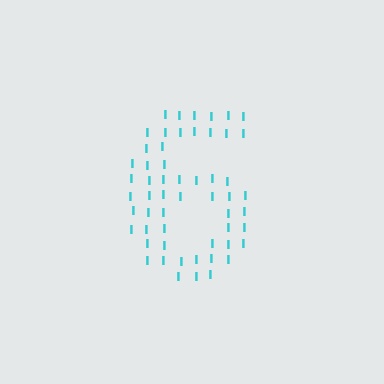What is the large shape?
The large shape is the digit 6.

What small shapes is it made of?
It is made of small letter I's.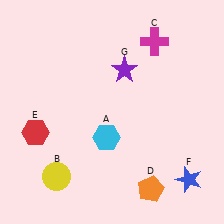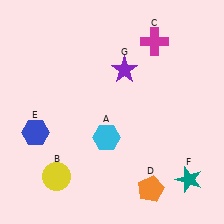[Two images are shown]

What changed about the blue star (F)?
In Image 1, F is blue. In Image 2, it changed to teal.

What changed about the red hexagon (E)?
In Image 1, E is red. In Image 2, it changed to blue.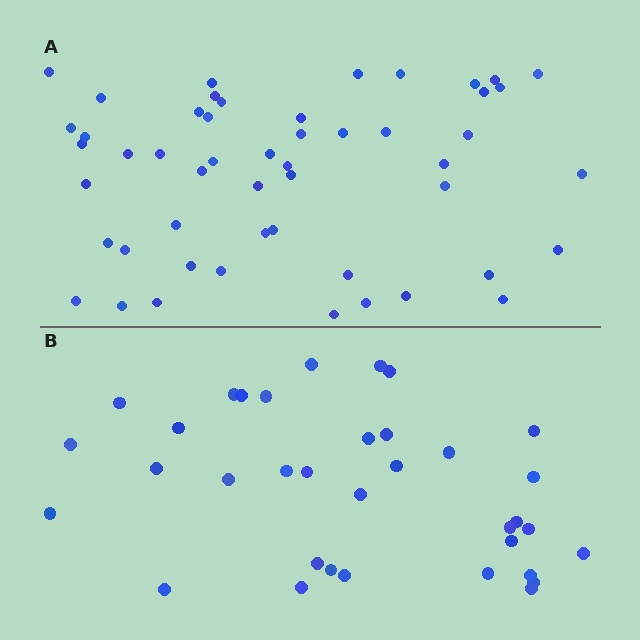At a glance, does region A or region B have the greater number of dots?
Region A (the top region) has more dots.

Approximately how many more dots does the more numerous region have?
Region A has approximately 15 more dots than region B.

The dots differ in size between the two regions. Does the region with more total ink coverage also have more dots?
No. Region B has more total ink coverage because its dots are larger, but region A actually contains more individual dots. Total area can be misleading — the number of items is what matters here.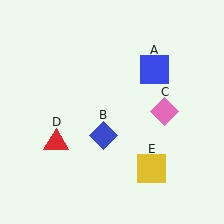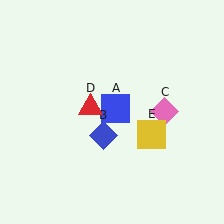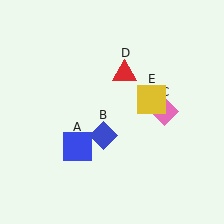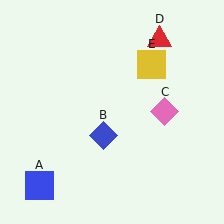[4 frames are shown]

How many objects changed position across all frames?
3 objects changed position: blue square (object A), red triangle (object D), yellow square (object E).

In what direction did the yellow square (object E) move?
The yellow square (object E) moved up.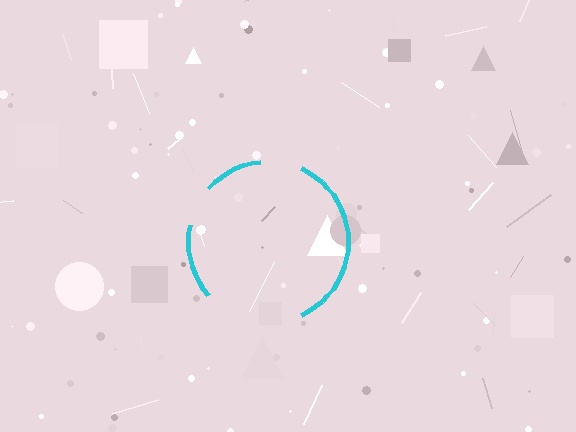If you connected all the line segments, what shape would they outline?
They would outline a circle.